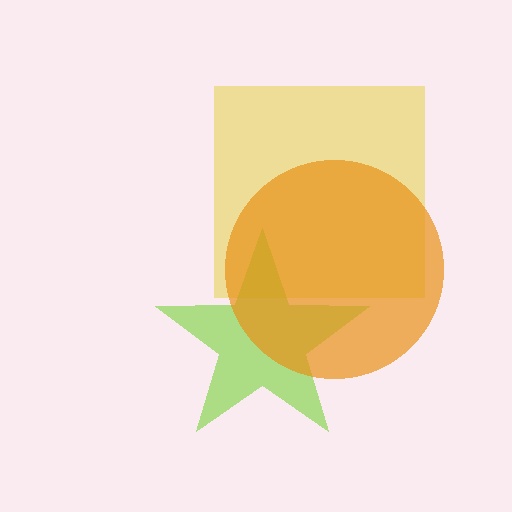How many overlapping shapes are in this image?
There are 3 overlapping shapes in the image.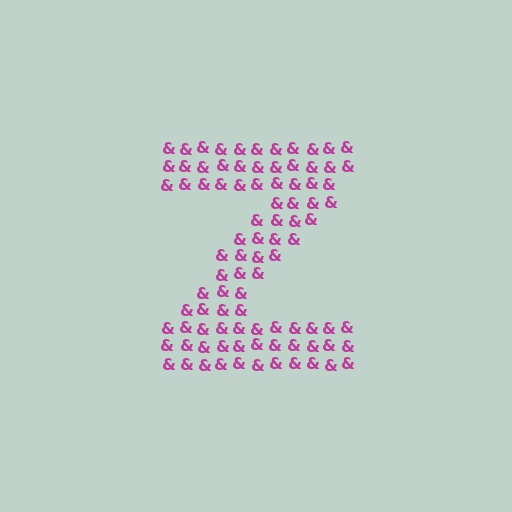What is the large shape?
The large shape is the letter Z.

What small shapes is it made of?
It is made of small ampersands.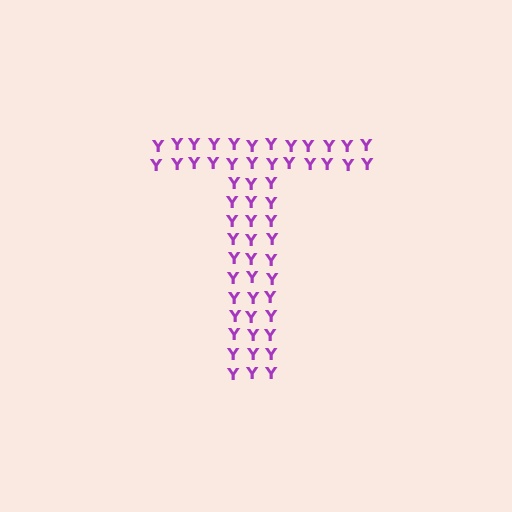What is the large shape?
The large shape is the letter T.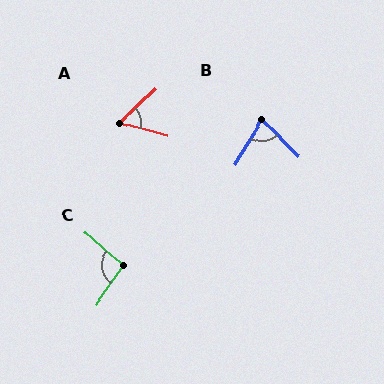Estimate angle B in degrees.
Approximately 75 degrees.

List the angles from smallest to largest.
A (59°), B (75°), C (97°).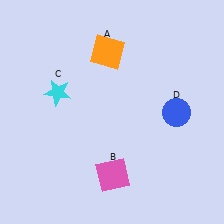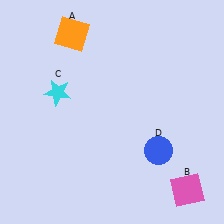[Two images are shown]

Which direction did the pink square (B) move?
The pink square (B) moved right.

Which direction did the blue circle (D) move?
The blue circle (D) moved down.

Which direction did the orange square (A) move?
The orange square (A) moved left.